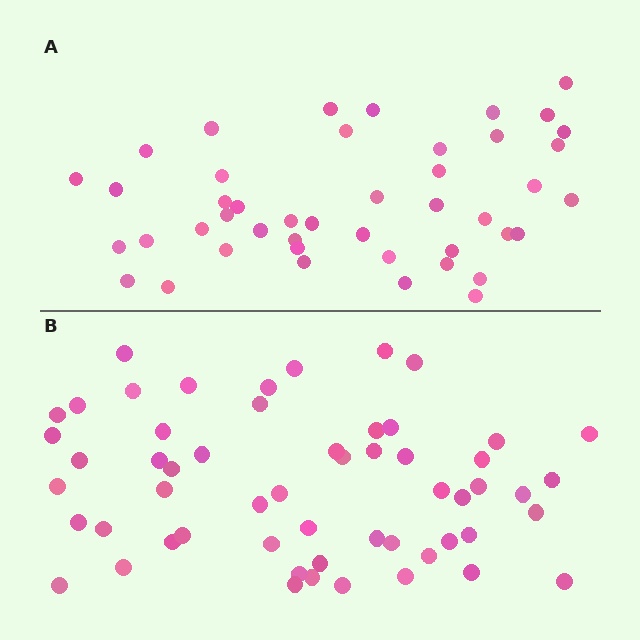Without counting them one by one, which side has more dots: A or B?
Region B (the bottom region) has more dots.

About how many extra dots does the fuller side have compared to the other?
Region B has roughly 12 or so more dots than region A.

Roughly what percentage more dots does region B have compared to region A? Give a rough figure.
About 25% more.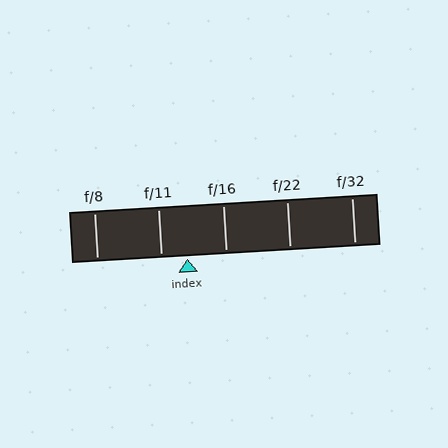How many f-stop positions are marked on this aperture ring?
There are 5 f-stop positions marked.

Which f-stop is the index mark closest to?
The index mark is closest to f/11.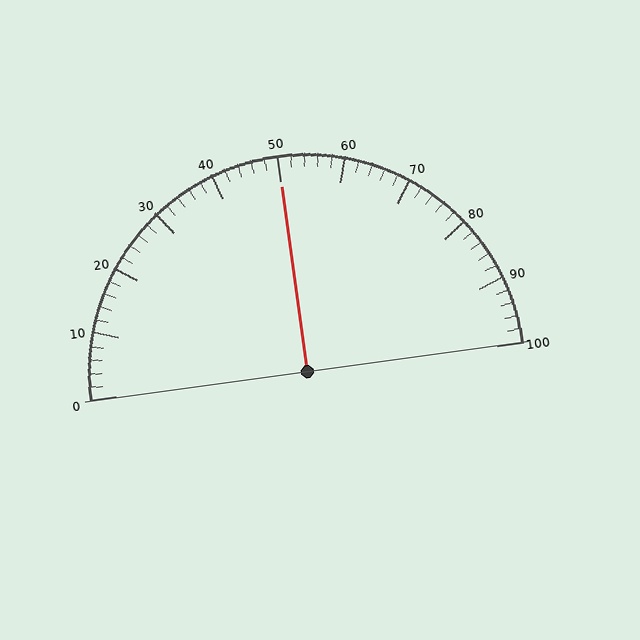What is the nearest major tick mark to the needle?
The nearest major tick mark is 50.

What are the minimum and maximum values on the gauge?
The gauge ranges from 0 to 100.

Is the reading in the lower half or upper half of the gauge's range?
The reading is in the upper half of the range (0 to 100).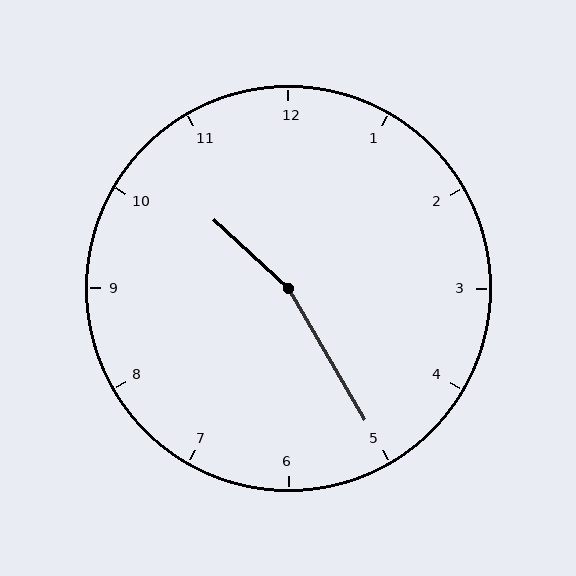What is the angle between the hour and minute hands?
Approximately 162 degrees.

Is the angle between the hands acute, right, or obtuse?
It is obtuse.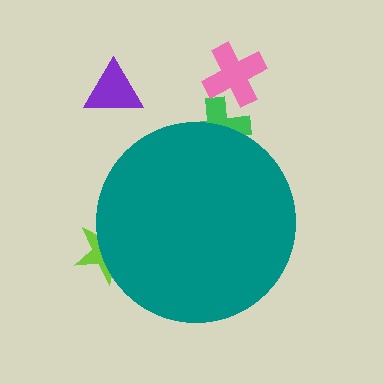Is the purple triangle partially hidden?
No, the purple triangle is fully visible.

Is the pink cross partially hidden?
No, the pink cross is fully visible.